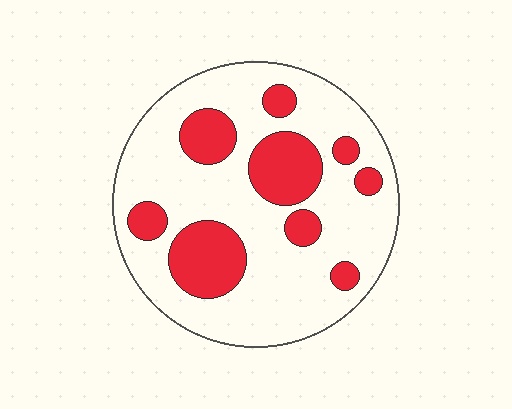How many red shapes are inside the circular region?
9.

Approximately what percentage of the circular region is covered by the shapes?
Approximately 25%.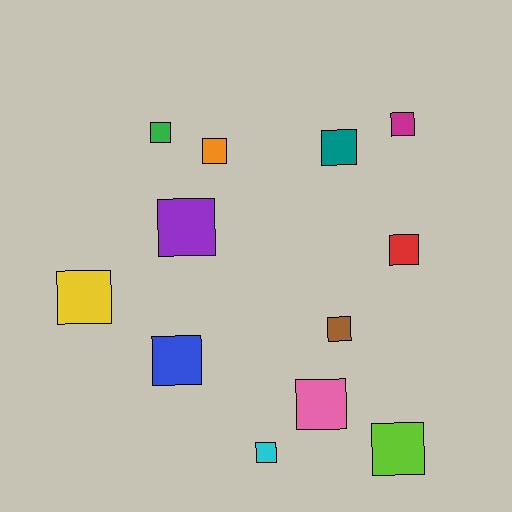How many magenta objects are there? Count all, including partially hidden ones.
There is 1 magenta object.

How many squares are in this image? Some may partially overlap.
There are 12 squares.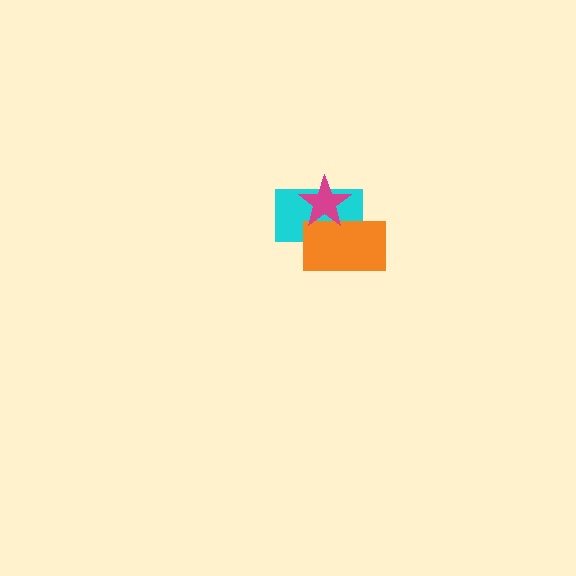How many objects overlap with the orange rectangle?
2 objects overlap with the orange rectangle.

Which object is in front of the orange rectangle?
The magenta star is in front of the orange rectangle.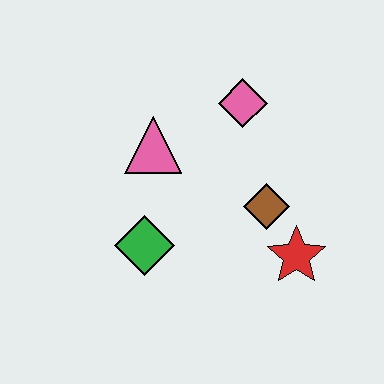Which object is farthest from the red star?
The pink triangle is farthest from the red star.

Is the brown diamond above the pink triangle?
No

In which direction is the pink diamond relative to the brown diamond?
The pink diamond is above the brown diamond.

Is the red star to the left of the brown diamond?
No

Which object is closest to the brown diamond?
The red star is closest to the brown diamond.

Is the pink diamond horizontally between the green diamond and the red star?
Yes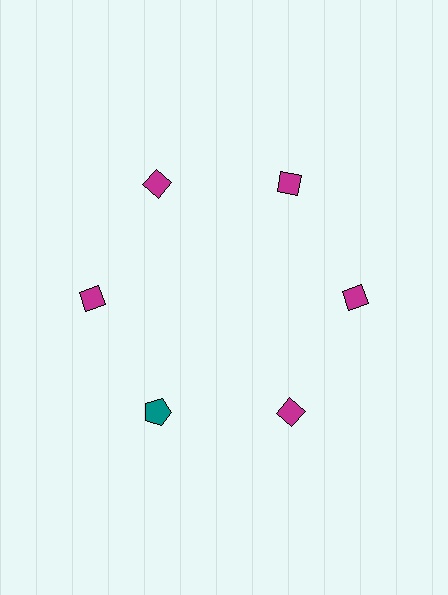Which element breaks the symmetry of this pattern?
The teal pentagon at roughly the 7 o'clock position breaks the symmetry. All other shapes are magenta diamonds.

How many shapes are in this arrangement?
There are 6 shapes arranged in a ring pattern.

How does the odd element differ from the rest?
It differs in both color (teal instead of magenta) and shape (pentagon instead of diamond).